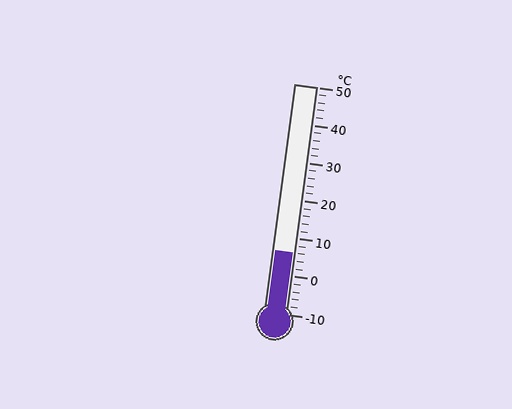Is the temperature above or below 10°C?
The temperature is below 10°C.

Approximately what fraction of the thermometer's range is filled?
The thermometer is filled to approximately 25% of its range.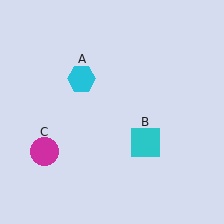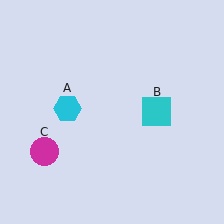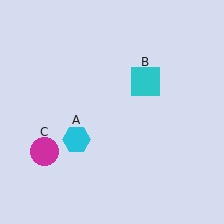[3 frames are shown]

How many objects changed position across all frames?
2 objects changed position: cyan hexagon (object A), cyan square (object B).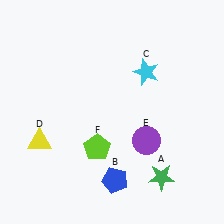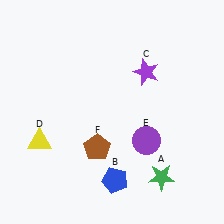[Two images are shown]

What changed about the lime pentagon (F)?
In Image 1, F is lime. In Image 2, it changed to brown.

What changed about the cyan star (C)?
In Image 1, C is cyan. In Image 2, it changed to purple.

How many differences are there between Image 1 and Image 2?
There are 2 differences between the two images.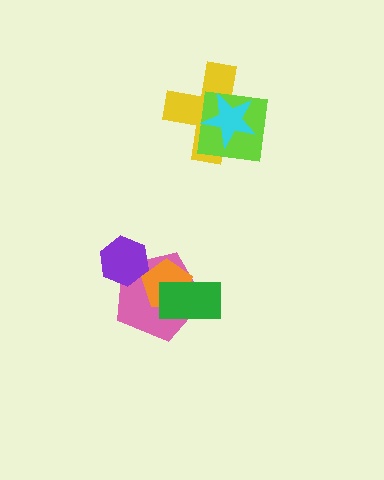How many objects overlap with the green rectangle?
2 objects overlap with the green rectangle.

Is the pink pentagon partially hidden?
Yes, it is partially covered by another shape.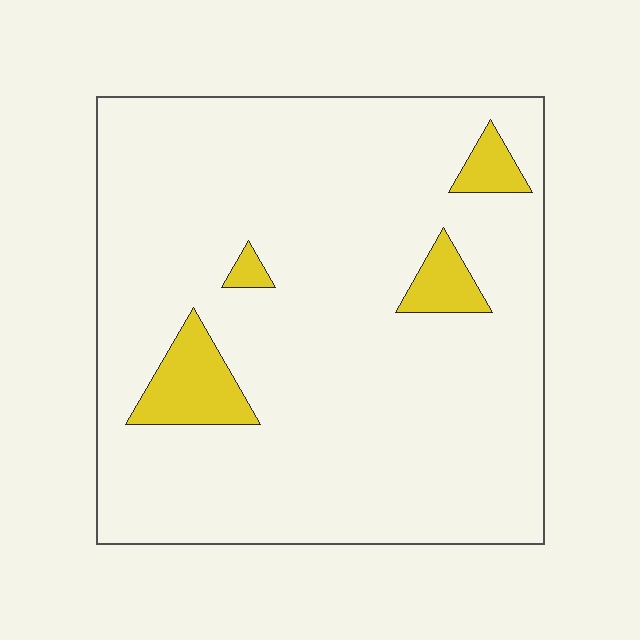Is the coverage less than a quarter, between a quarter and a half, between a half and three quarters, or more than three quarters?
Less than a quarter.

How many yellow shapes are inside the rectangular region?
4.